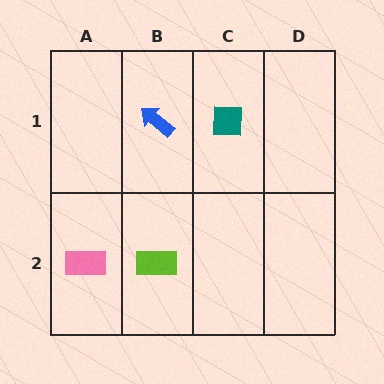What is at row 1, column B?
A blue arrow.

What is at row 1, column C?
A teal square.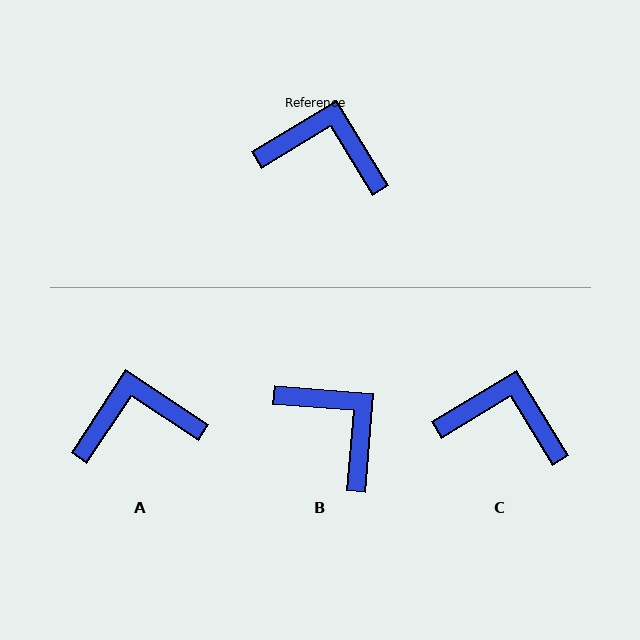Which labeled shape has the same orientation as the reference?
C.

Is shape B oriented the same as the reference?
No, it is off by about 36 degrees.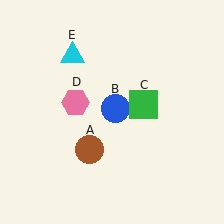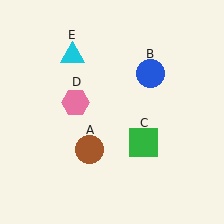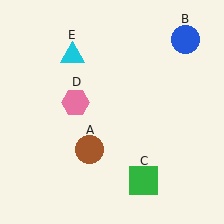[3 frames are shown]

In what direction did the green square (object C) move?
The green square (object C) moved down.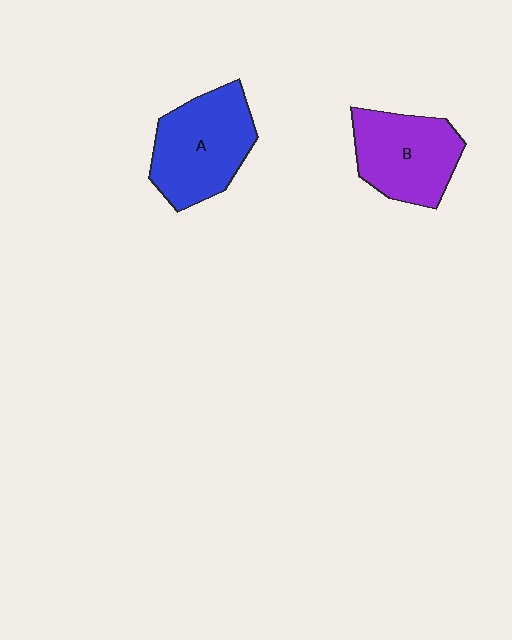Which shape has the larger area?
Shape A (blue).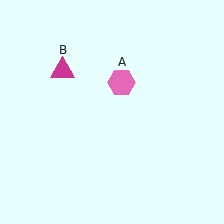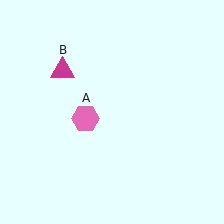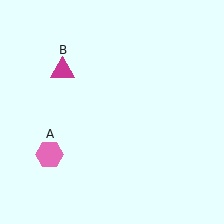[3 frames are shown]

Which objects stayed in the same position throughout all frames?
Magenta triangle (object B) remained stationary.